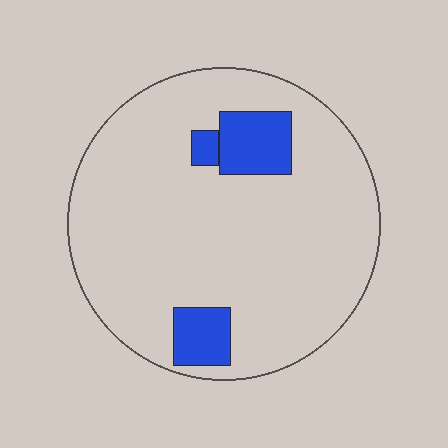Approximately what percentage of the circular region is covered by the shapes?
Approximately 10%.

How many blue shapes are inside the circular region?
3.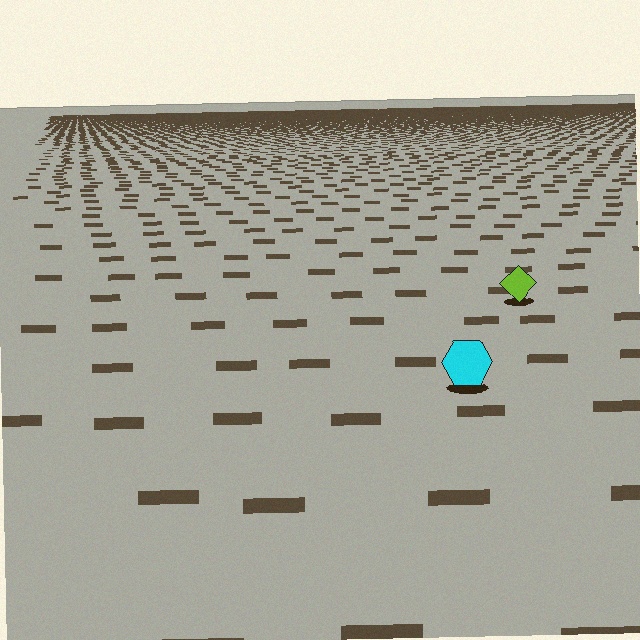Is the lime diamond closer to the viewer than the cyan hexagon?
No. The cyan hexagon is closer — you can tell from the texture gradient: the ground texture is coarser near it.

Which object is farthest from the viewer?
The lime diamond is farthest from the viewer. It appears smaller and the ground texture around it is denser.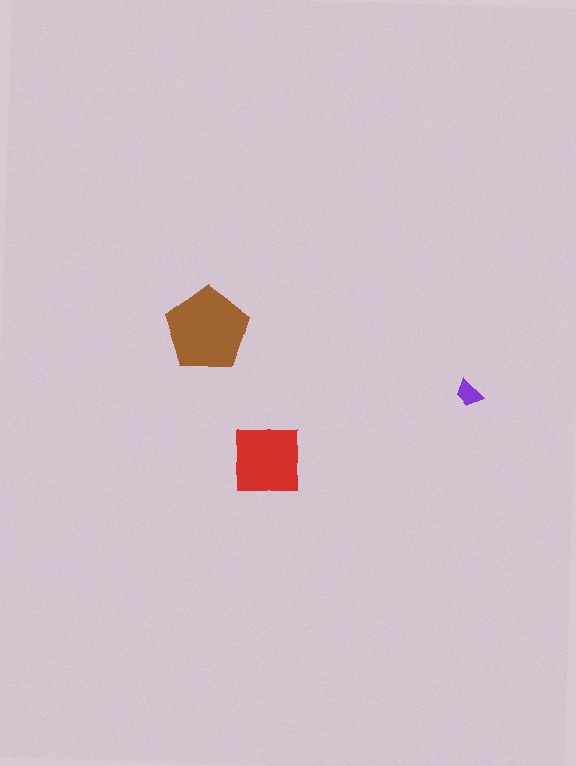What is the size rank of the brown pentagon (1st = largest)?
1st.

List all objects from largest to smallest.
The brown pentagon, the red square, the purple trapezoid.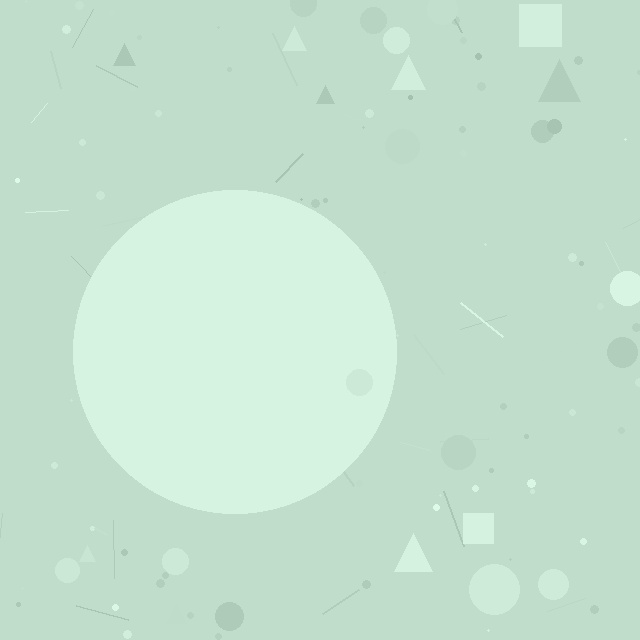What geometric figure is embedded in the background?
A circle is embedded in the background.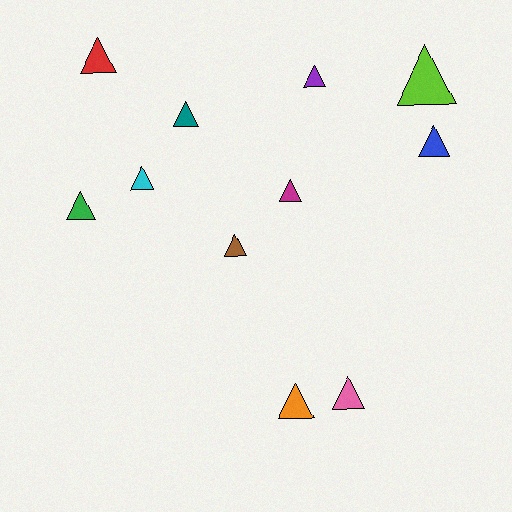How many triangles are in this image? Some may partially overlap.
There are 11 triangles.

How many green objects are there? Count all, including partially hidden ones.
There is 1 green object.